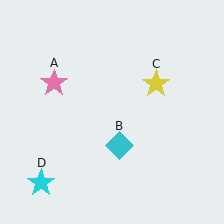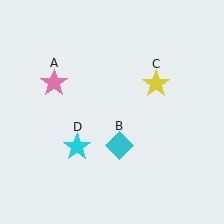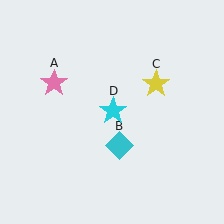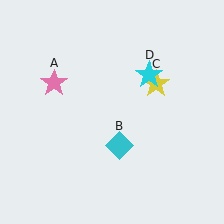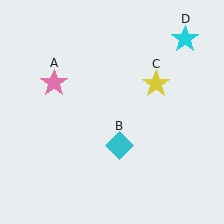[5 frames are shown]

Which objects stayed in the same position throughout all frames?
Pink star (object A) and cyan diamond (object B) and yellow star (object C) remained stationary.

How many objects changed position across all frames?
1 object changed position: cyan star (object D).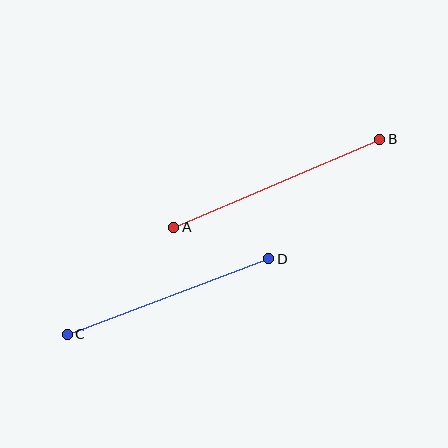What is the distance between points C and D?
The distance is approximately 215 pixels.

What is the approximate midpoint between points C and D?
The midpoint is at approximately (168, 297) pixels.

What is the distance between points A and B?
The distance is approximately 224 pixels.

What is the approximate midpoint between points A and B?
The midpoint is at approximately (277, 183) pixels.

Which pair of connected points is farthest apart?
Points A and B are farthest apart.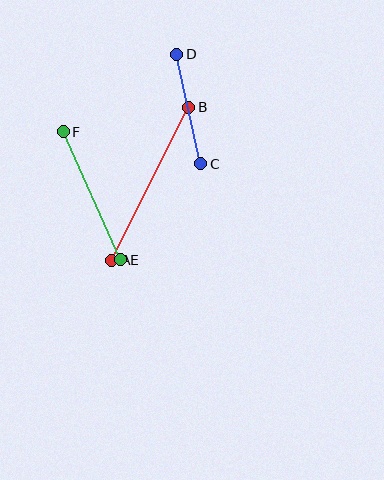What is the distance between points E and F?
The distance is approximately 140 pixels.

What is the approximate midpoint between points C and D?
The midpoint is at approximately (189, 109) pixels.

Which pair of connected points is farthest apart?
Points A and B are farthest apart.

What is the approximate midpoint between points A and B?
The midpoint is at approximately (150, 184) pixels.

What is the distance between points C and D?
The distance is approximately 112 pixels.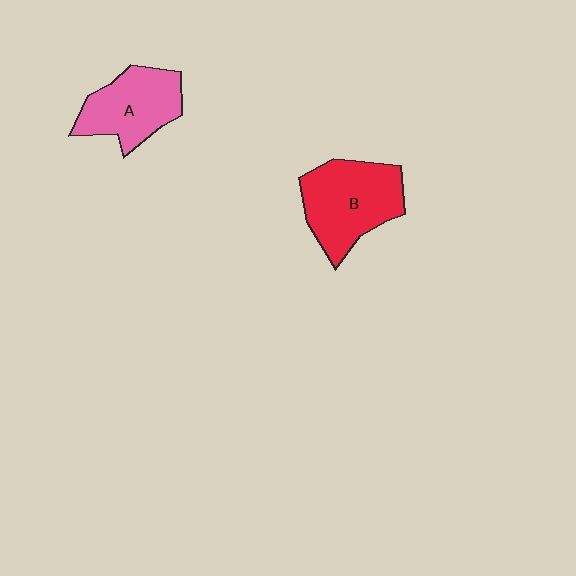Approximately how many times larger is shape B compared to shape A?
Approximately 1.2 times.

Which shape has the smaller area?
Shape A (pink).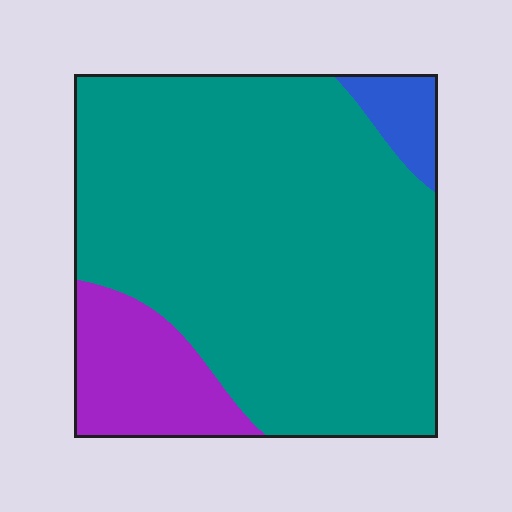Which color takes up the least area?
Blue, at roughly 5%.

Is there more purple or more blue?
Purple.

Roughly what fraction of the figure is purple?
Purple takes up less than a sixth of the figure.